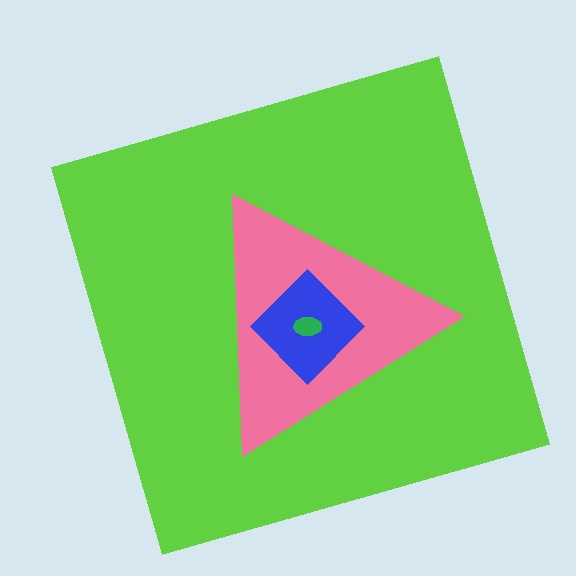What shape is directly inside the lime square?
The pink triangle.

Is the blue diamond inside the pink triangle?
Yes.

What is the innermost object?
The green ellipse.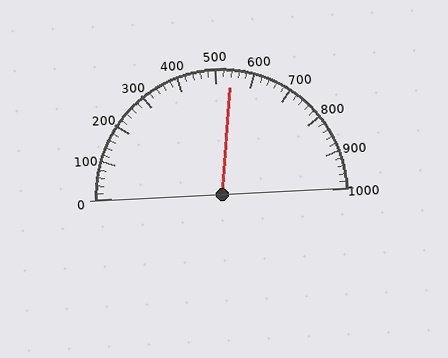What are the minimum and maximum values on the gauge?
The gauge ranges from 0 to 1000.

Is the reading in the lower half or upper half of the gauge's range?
The reading is in the upper half of the range (0 to 1000).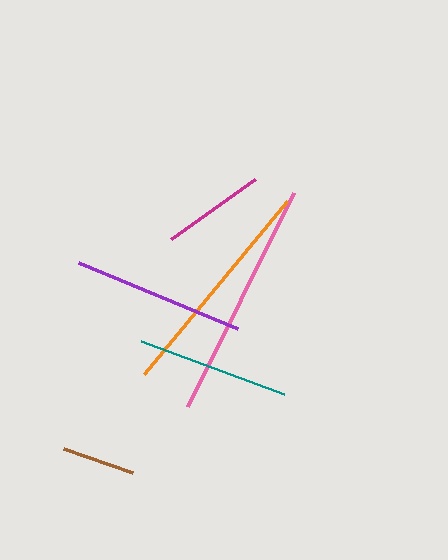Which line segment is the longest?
The pink line is the longest at approximately 239 pixels.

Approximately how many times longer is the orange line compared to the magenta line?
The orange line is approximately 2.2 times the length of the magenta line.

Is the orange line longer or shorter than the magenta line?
The orange line is longer than the magenta line.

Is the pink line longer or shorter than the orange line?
The pink line is longer than the orange line.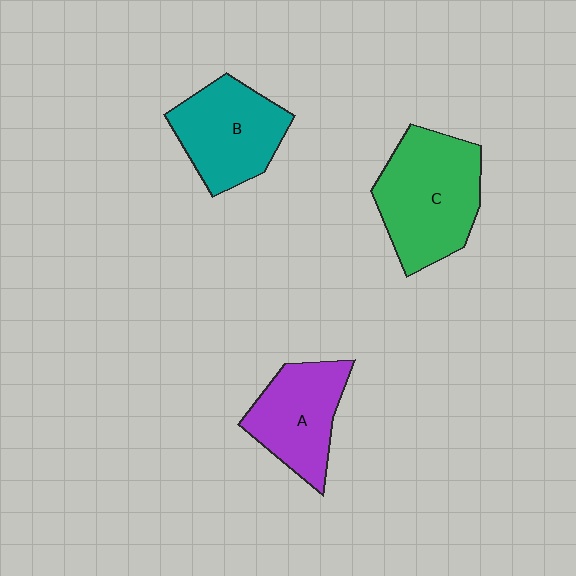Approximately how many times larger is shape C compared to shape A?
Approximately 1.4 times.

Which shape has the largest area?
Shape C (green).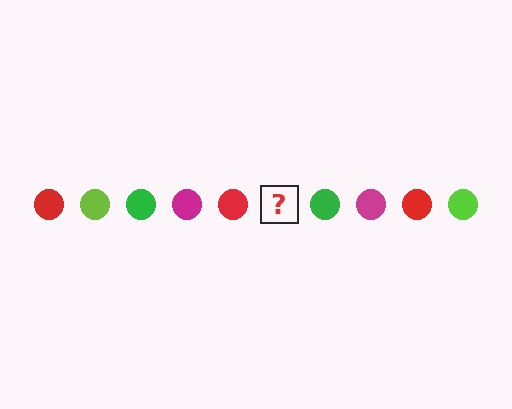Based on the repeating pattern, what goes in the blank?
The blank should be a lime circle.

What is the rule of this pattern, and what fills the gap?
The rule is that the pattern cycles through red, lime, green, magenta circles. The gap should be filled with a lime circle.